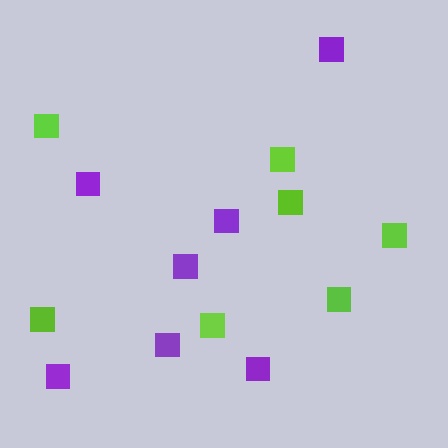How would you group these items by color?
There are 2 groups: one group of purple squares (7) and one group of lime squares (7).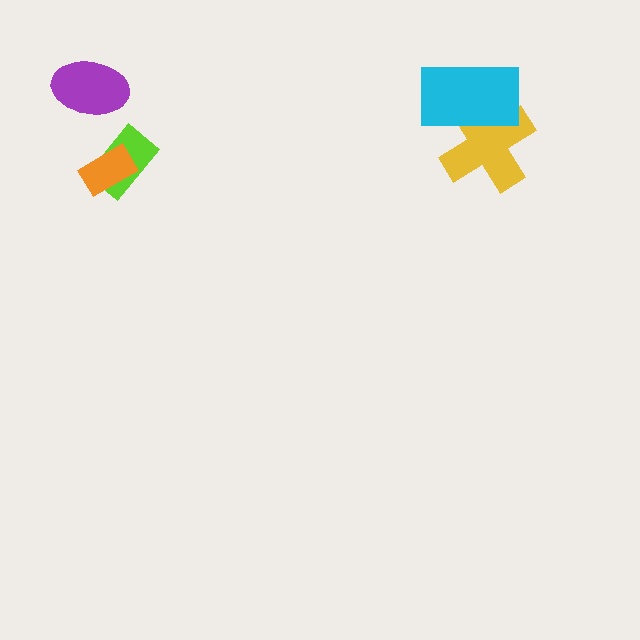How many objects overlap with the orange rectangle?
1 object overlaps with the orange rectangle.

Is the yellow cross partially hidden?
Yes, it is partially covered by another shape.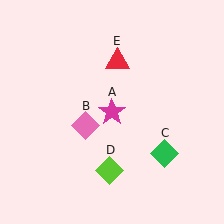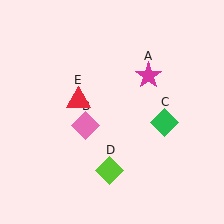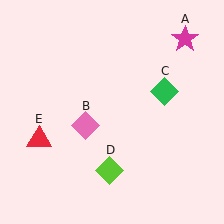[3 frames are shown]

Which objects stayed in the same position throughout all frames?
Pink diamond (object B) and lime diamond (object D) remained stationary.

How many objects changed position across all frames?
3 objects changed position: magenta star (object A), green diamond (object C), red triangle (object E).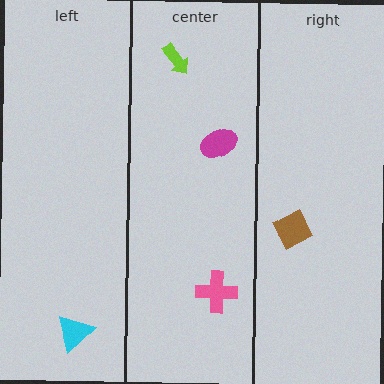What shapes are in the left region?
The cyan triangle.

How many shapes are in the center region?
3.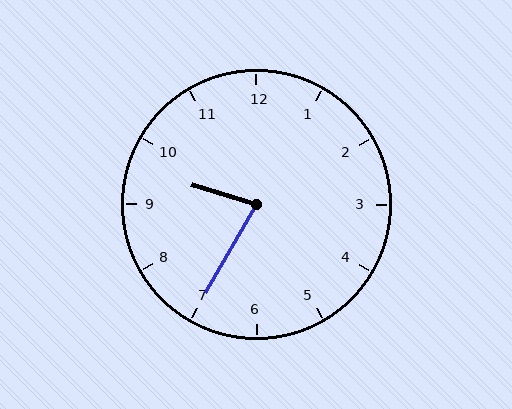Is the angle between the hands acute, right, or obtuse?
It is acute.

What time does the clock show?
9:35.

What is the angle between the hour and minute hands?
Approximately 78 degrees.